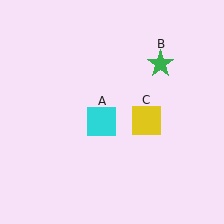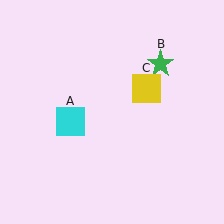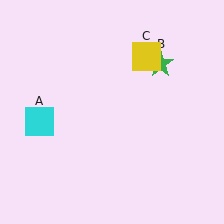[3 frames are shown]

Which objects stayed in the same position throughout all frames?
Green star (object B) remained stationary.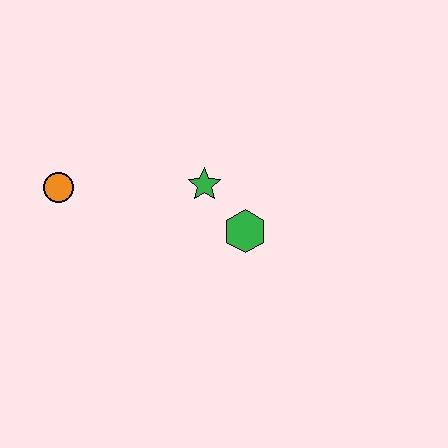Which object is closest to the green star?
The green hexagon is closest to the green star.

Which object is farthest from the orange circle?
The green hexagon is farthest from the orange circle.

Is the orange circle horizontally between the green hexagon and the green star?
No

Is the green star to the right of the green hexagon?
No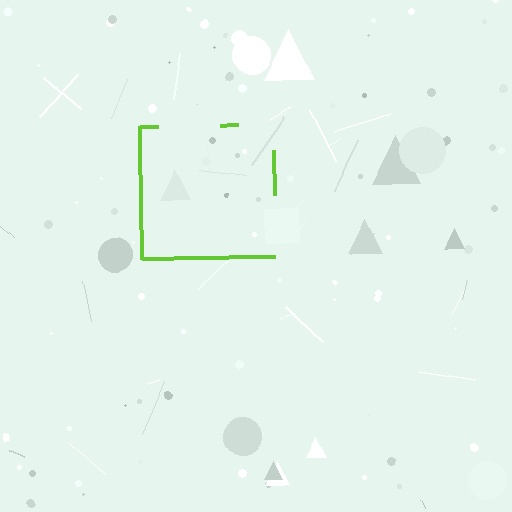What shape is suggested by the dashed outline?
The dashed outline suggests a square.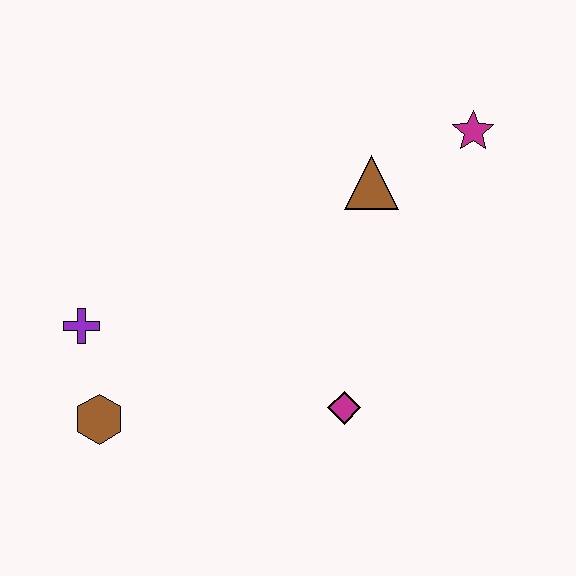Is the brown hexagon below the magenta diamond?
Yes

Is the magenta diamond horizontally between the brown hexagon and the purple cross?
No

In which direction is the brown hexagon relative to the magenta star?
The brown hexagon is to the left of the magenta star.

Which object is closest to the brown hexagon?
The purple cross is closest to the brown hexagon.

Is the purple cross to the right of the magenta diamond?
No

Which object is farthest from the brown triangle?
The brown hexagon is farthest from the brown triangle.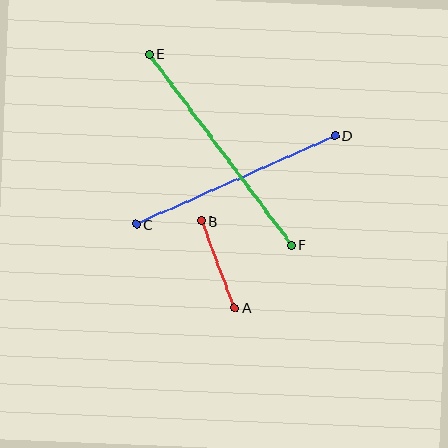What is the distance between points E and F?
The distance is approximately 238 pixels.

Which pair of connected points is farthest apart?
Points E and F are farthest apart.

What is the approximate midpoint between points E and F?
The midpoint is at approximately (220, 150) pixels.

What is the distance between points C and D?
The distance is approximately 218 pixels.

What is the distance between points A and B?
The distance is approximately 93 pixels.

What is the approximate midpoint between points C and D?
The midpoint is at approximately (236, 180) pixels.